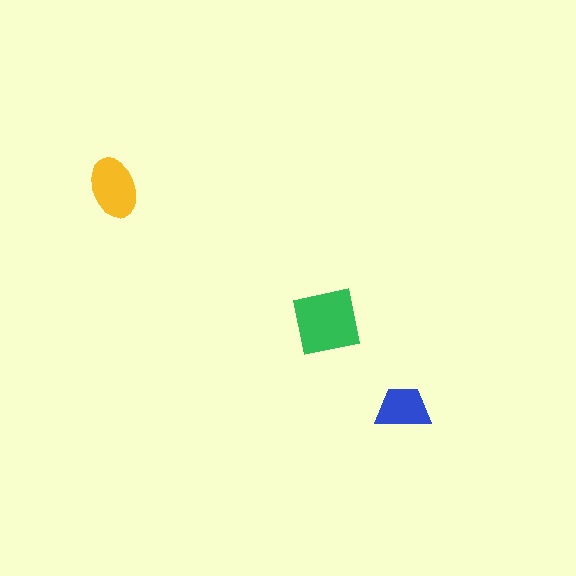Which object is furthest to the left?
The yellow ellipse is leftmost.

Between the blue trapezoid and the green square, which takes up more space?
The green square.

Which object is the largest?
The green square.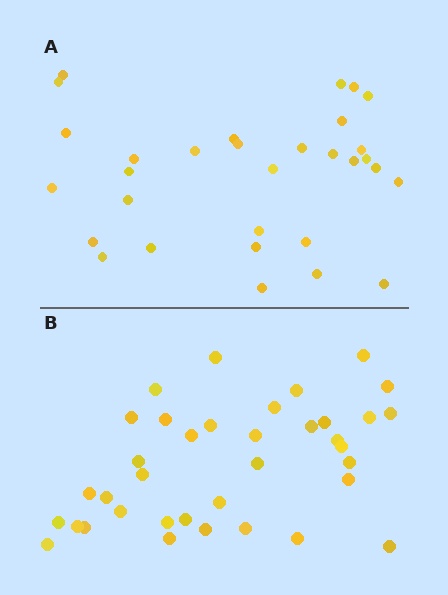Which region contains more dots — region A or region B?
Region B (the bottom region) has more dots.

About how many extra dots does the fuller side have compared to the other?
Region B has about 6 more dots than region A.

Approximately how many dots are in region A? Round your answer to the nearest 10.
About 30 dots. (The exact count is 31, which rounds to 30.)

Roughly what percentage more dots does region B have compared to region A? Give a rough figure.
About 20% more.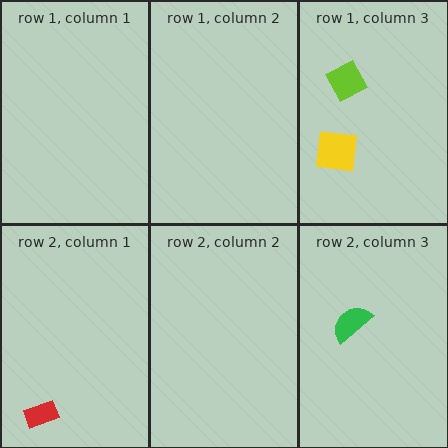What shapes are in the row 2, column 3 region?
The green semicircle.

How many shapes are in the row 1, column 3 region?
2.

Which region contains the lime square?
The row 1, column 3 region.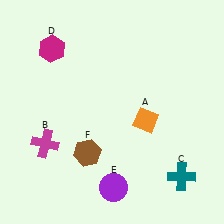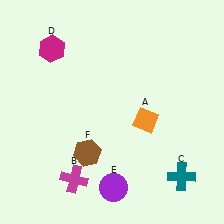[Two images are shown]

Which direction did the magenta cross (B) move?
The magenta cross (B) moved down.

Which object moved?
The magenta cross (B) moved down.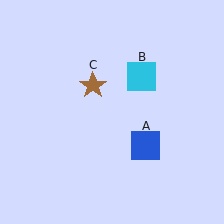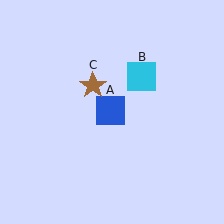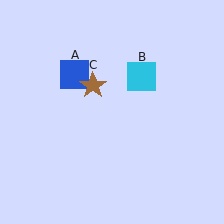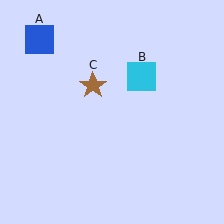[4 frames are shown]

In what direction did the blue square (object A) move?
The blue square (object A) moved up and to the left.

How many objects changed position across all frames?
1 object changed position: blue square (object A).